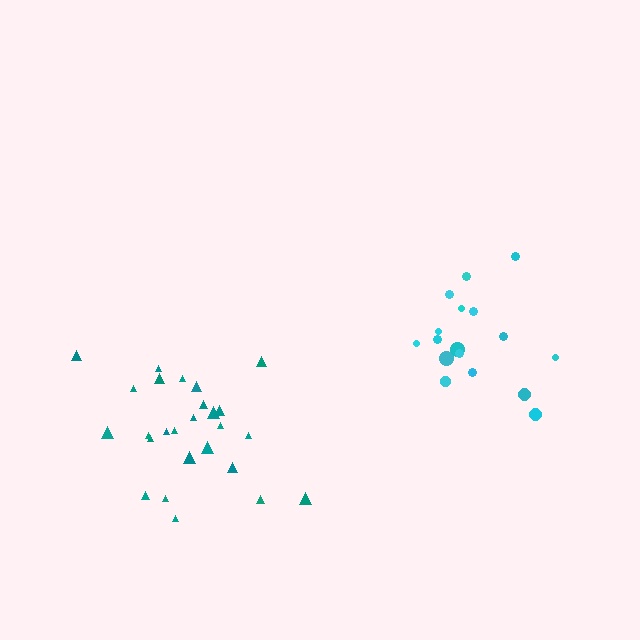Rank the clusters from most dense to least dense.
teal, cyan.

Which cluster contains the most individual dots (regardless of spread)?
Teal (26).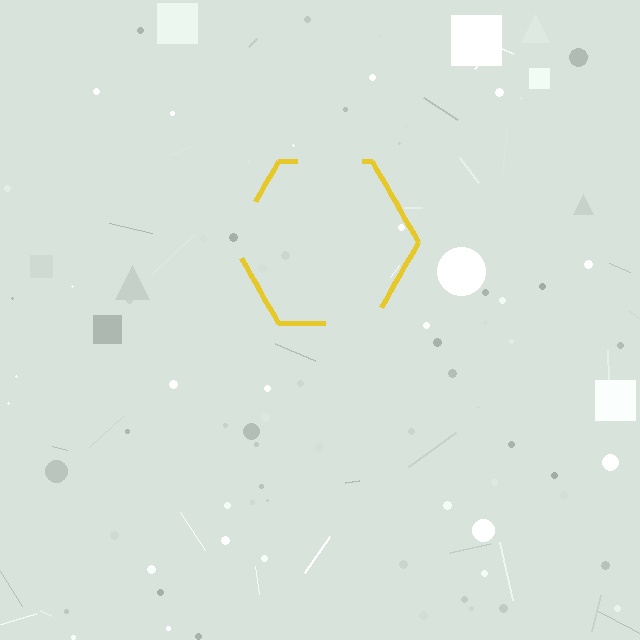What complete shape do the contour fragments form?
The contour fragments form a hexagon.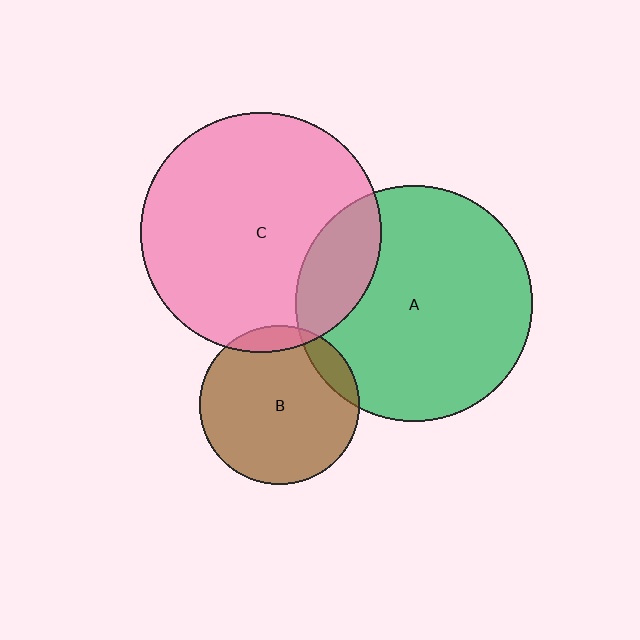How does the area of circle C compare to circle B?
Approximately 2.3 times.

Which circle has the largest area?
Circle C (pink).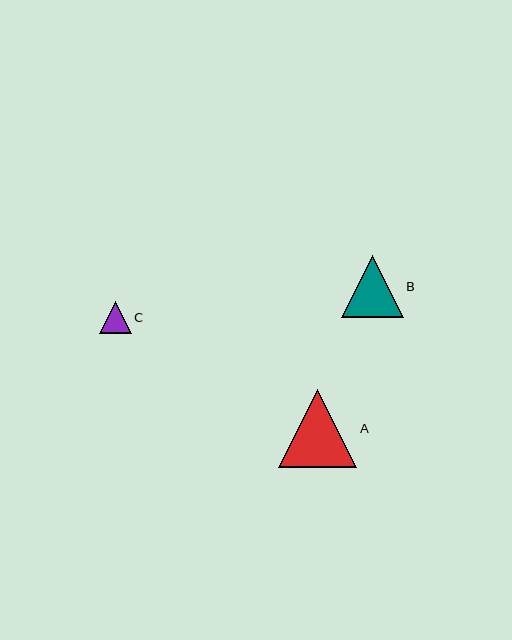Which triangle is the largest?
Triangle A is the largest with a size of approximately 78 pixels.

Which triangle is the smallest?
Triangle C is the smallest with a size of approximately 32 pixels.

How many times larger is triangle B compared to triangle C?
Triangle B is approximately 1.9 times the size of triangle C.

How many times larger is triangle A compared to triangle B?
Triangle A is approximately 1.3 times the size of triangle B.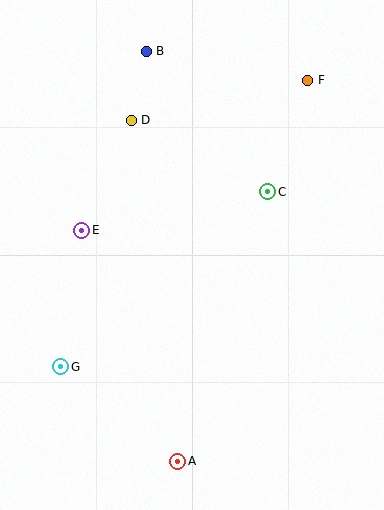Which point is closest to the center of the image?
Point C at (268, 192) is closest to the center.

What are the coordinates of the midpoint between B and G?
The midpoint between B and G is at (104, 209).